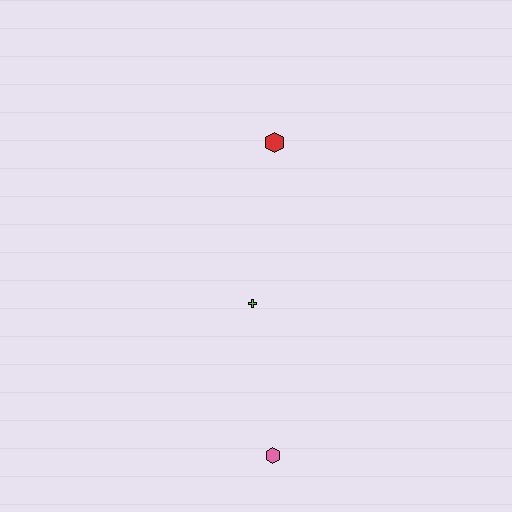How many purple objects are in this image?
There are no purple objects.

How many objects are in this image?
There are 3 objects.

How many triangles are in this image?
There are no triangles.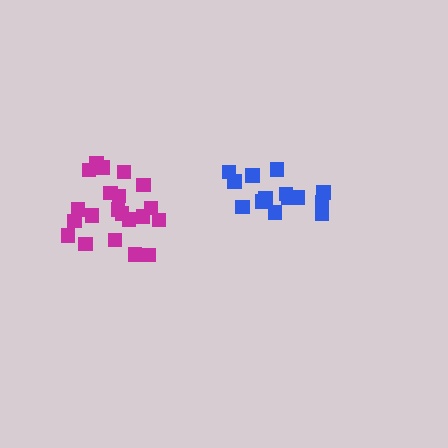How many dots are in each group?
Group 1: 21 dots, Group 2: 15 dots (36 total).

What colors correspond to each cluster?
The clusters are colored: magenta, blue.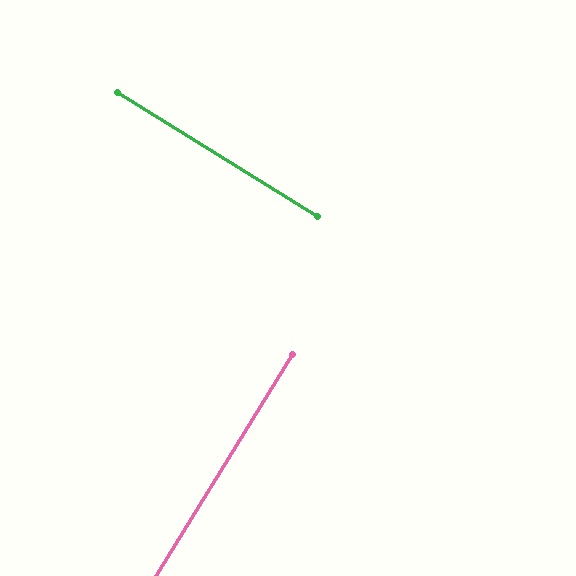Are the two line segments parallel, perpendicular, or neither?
Perpendicular — they meet at approximately 90°.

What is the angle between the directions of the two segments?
Approximately 90 degrees.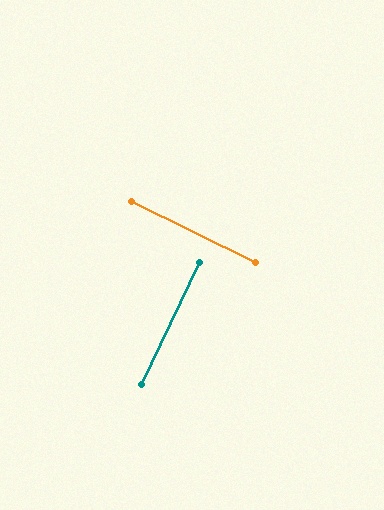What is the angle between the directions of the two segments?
Approximately 89 degrees.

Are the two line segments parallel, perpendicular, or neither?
Perpendicular — they meet at approximately 89°.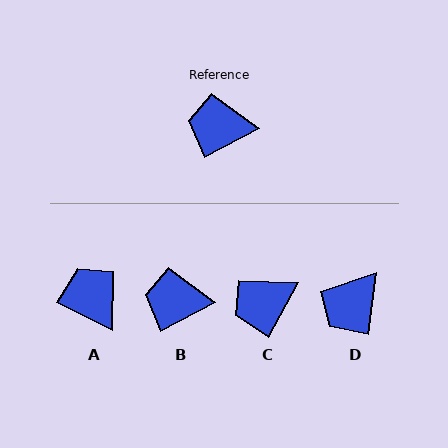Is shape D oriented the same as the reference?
No, it is off by about 55 degrees.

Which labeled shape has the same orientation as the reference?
B.